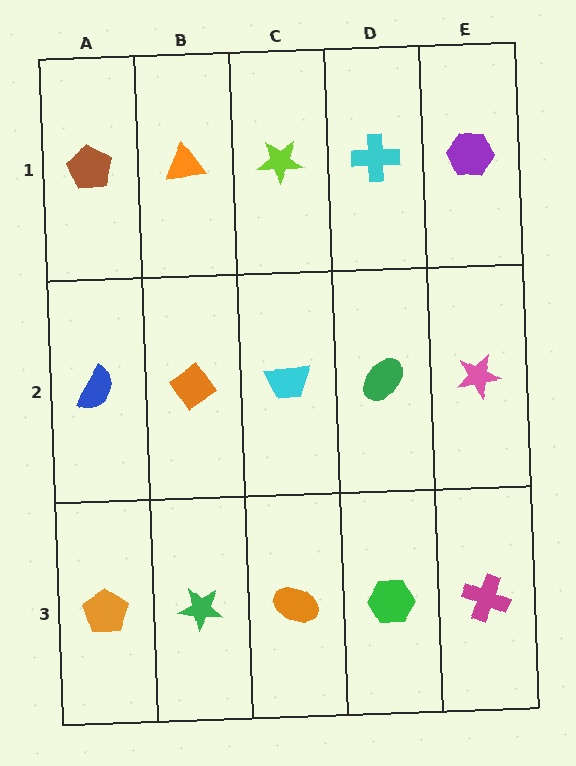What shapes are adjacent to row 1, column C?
A cyan trapezoid (row 2, column C), an orange triangle (row 1, column B), a cyan cross (row 1, column D).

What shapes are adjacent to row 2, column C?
A lime star (row 1, column C), an orange ellipse (row 3, column C), an orange diamond (row 2, column B), a green ellipse (row 2, column D).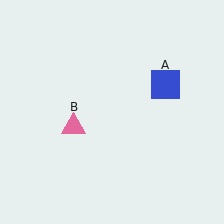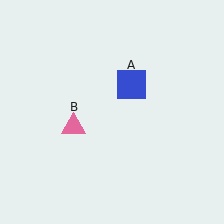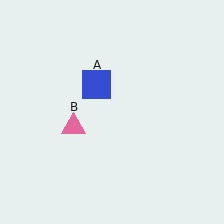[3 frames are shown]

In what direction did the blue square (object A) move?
The blue square (object A) moved left.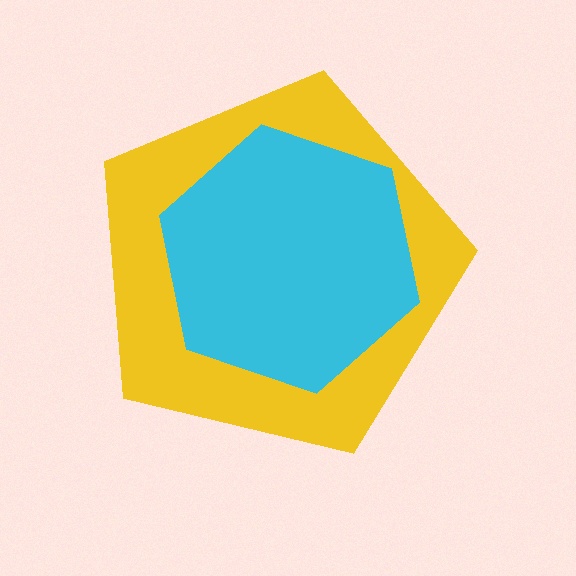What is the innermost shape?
The cyan hexagon.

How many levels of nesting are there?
2.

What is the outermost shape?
The yellow pentagon.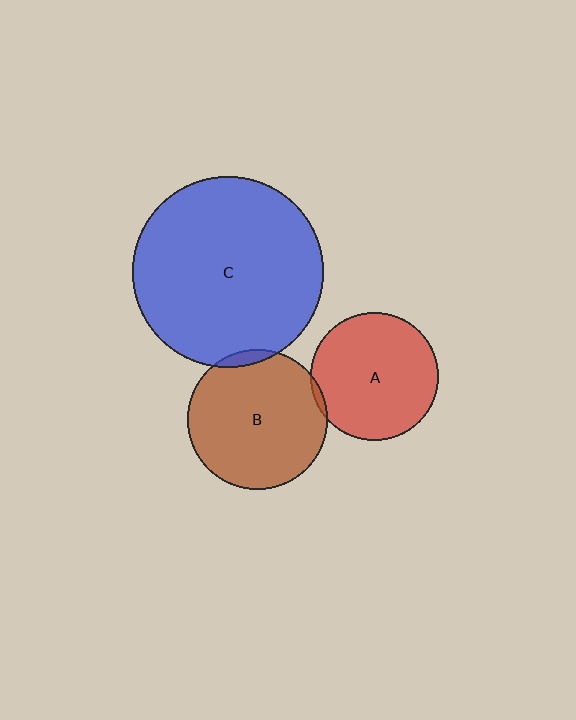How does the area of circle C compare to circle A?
Approximately 2.2 times.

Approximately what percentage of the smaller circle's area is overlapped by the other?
Approximately 5%.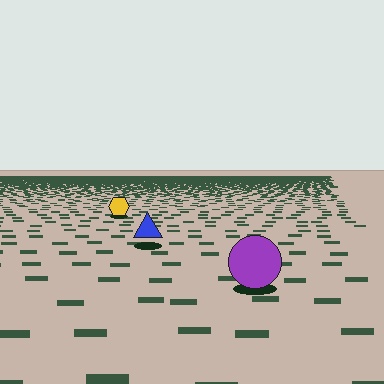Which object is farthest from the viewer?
The yellow hexagon is farthest from the viewer. It appears smaller and the ground texture around it is denser.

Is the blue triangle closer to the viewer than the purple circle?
No. The purple circle is closer — you can tell from the texture gradient: the ground texture is coarser near it.